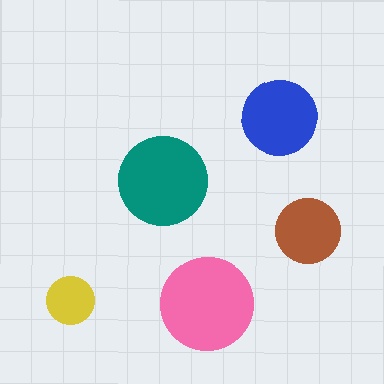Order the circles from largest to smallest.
the pink one, the teal one, the blue one, the brown one, the yellow one.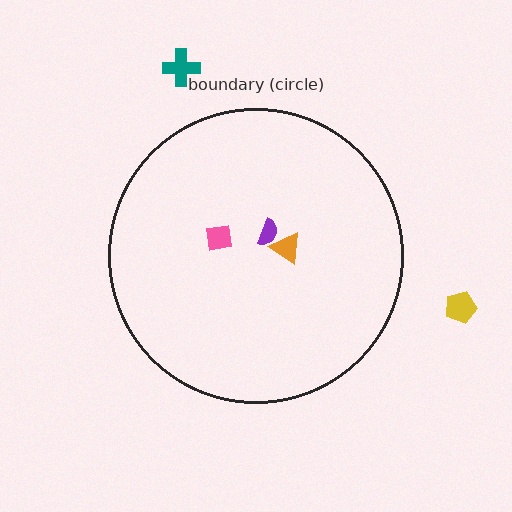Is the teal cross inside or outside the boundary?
Outside.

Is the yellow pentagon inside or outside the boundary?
Outside.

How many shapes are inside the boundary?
3 inside, 2 outside.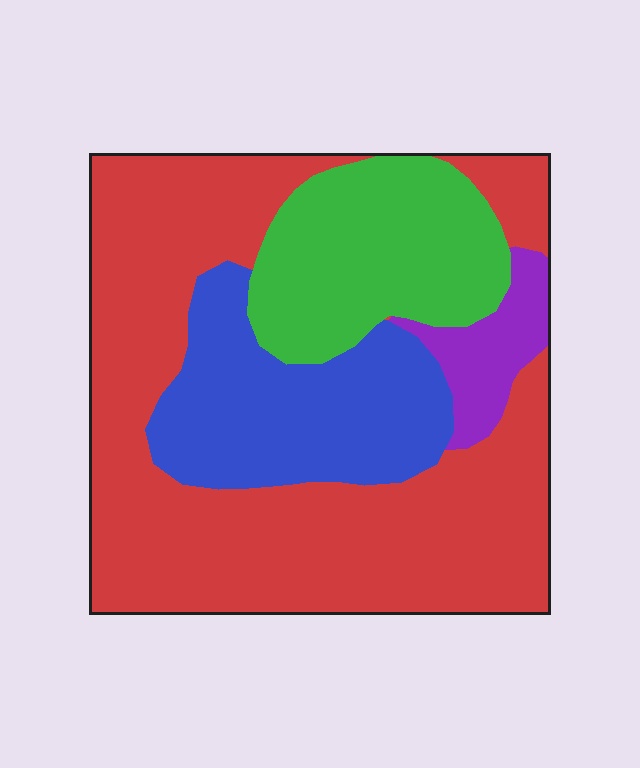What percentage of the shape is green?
Green covers 19% of the shape.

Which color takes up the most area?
Red, at roughly 55%.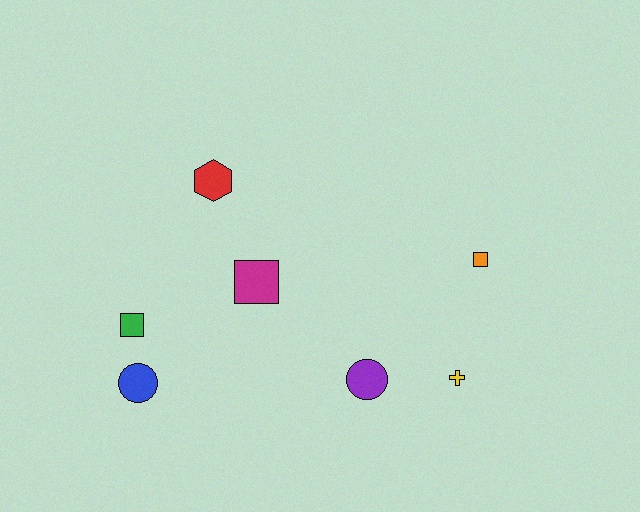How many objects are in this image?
There are 7 objects.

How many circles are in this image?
There are 2 circles.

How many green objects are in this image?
There is 1 green object.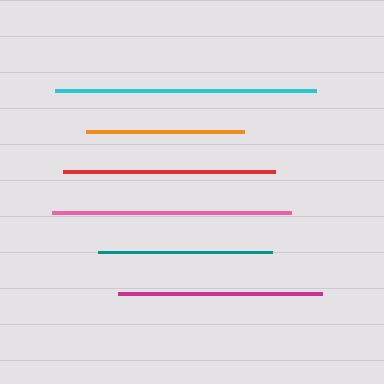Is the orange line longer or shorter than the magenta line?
The magenta line is longer than the orange line.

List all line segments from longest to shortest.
From longest to shortest: cyan, pink, red, magenta, teal, orange.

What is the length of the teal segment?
The teal segment is approximately 174 pixels long.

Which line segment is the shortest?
The orange line is the shortest at approximately 158 pixels.